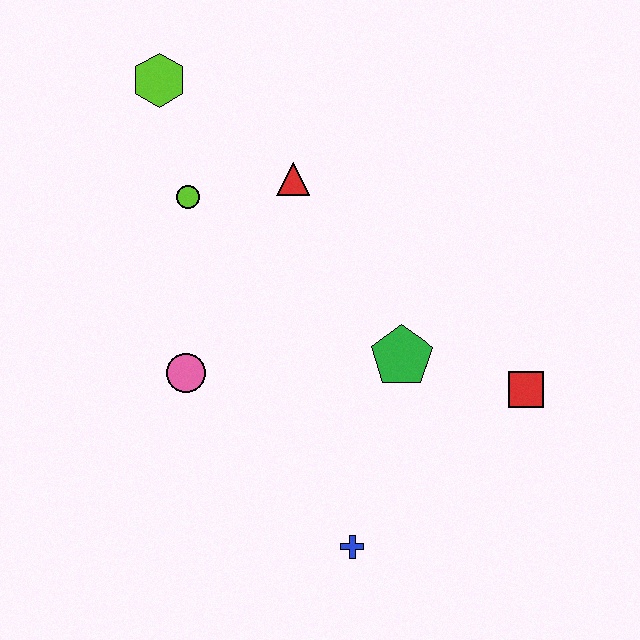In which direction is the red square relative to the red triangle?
The red square is to the right of the red triangle.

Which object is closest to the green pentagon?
The red square is closest to the green pentagon.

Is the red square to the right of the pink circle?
Yes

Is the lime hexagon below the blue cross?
No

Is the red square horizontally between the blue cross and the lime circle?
No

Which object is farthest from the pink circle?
The red square is farthest from the pink circle.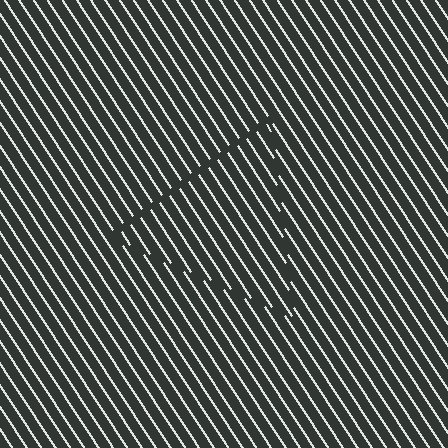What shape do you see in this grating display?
An illusory triangle. The interior of the shape contains the same grating, shifted by half a period — the contour is defined by the phase discontinuity where line-ends from the inner and outer gratings abut.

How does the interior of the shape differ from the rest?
The interior of the shape contains the same grating, shifted by half a period — the contour is defined by the phase discontinuity where line-ends from the inner and outer gratings abut.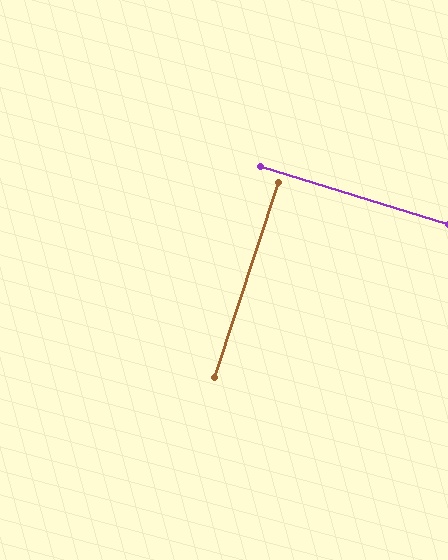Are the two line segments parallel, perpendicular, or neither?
Perpendicular — they meet at approximately 89°.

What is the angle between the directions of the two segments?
Approximately 89 degrees.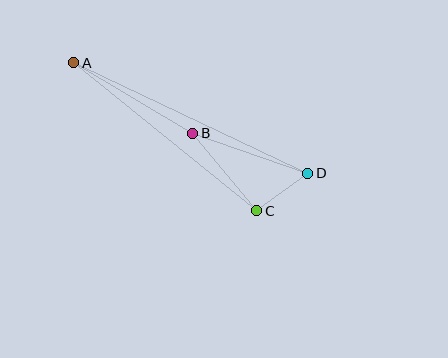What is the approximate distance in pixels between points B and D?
The distance between B and D is approximately 122 pixels.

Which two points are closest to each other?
Points C and D are closest to each other.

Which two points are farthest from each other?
Points A and D are farthest from each other.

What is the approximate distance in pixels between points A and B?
The distance between A and B is approximately 138 pixels.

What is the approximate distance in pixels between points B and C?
The distance between B and C is approximately 100 pixels.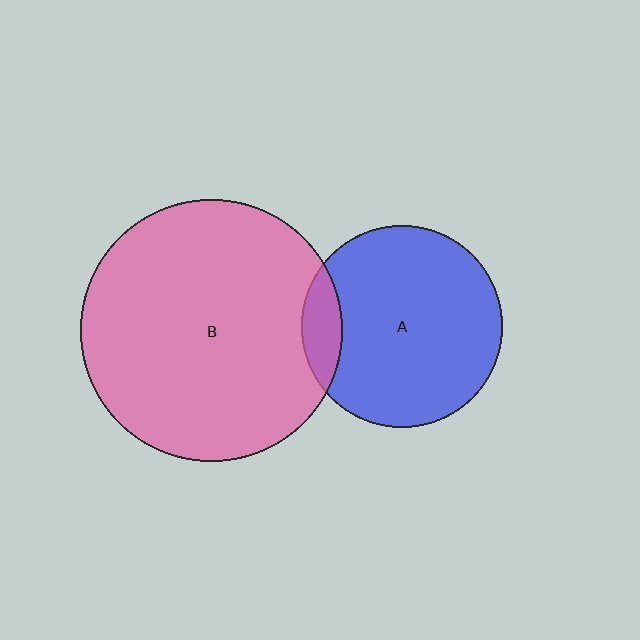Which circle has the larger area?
Circle B (pink).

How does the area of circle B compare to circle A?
Approximately 1.7 times.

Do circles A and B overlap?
Yes.